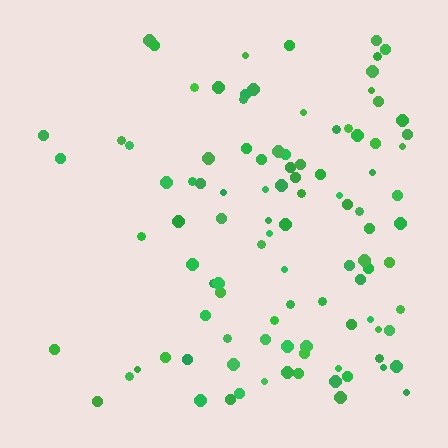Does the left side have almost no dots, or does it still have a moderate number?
Still a moderate number, just noticeably fewer than the right.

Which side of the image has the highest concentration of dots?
The right.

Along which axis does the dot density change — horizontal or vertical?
Horizontal.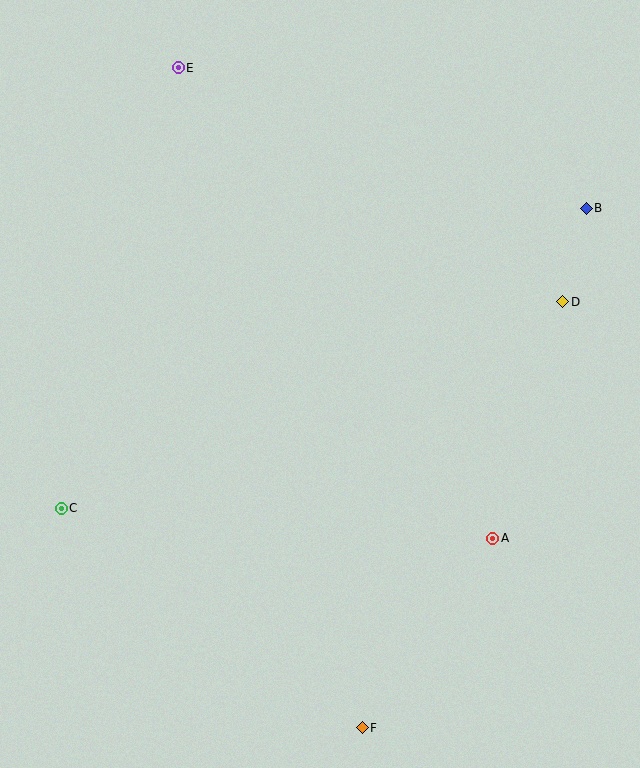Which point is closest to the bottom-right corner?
Point A is closest to the bottom-right corner.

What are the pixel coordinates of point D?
Point D is at (563, 302).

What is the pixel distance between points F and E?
The distance between F and E is 685 pixels.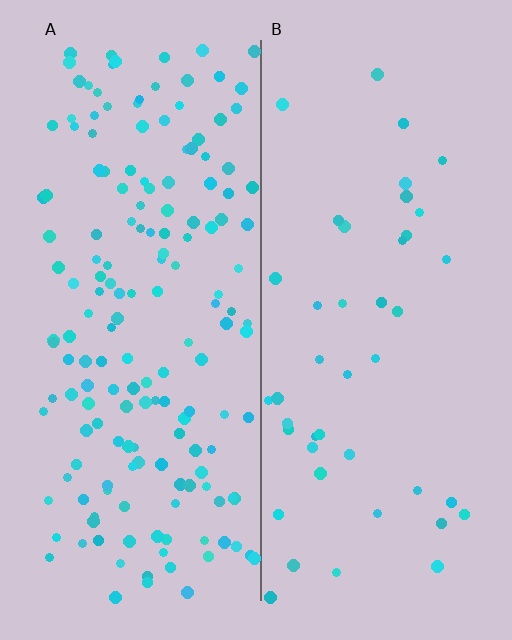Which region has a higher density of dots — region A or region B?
A (the left).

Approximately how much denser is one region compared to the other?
Approximately 3.8× — region A over region B.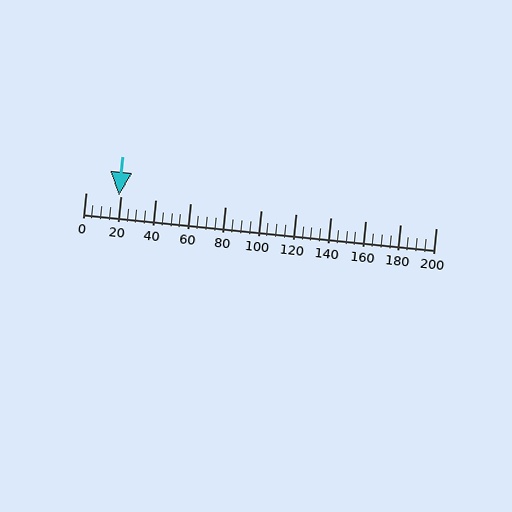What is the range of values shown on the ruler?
The ruler shows values from 0 to 200.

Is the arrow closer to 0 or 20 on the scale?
The arrow is closer to 20.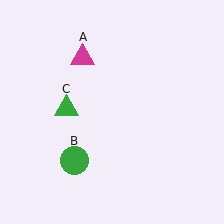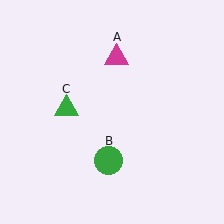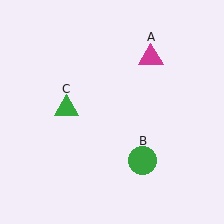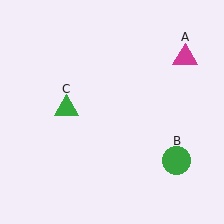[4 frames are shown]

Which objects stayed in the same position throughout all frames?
Green triangle (object C) remained stationary.